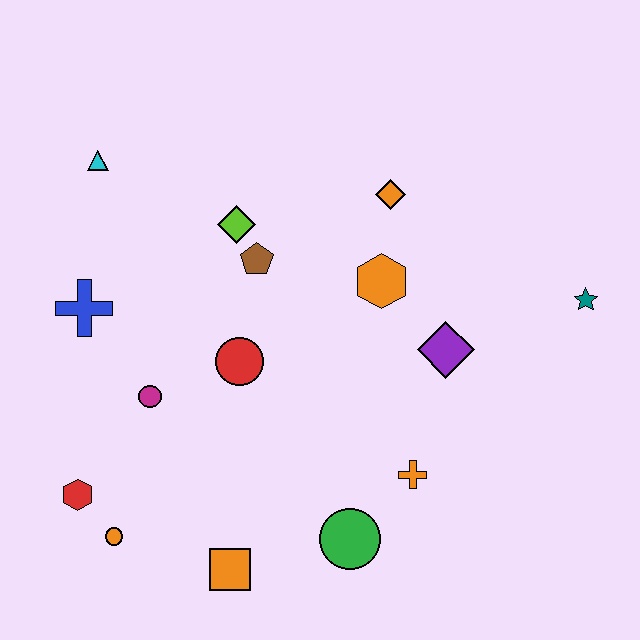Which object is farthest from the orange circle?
The teal star is farthest from the orange circle.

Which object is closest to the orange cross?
The green circle is closest to the orange cross.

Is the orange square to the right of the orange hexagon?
No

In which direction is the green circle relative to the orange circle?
The green circle is to the right of the orange circle.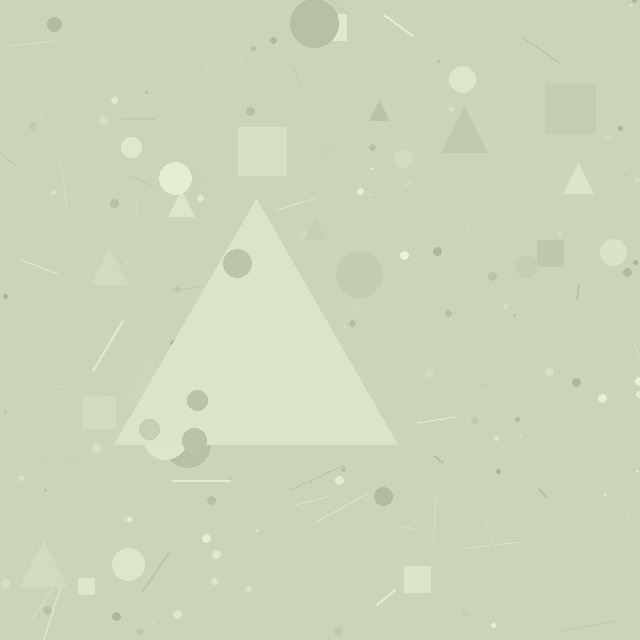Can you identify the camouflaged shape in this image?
The camouflaged shape is a triangle.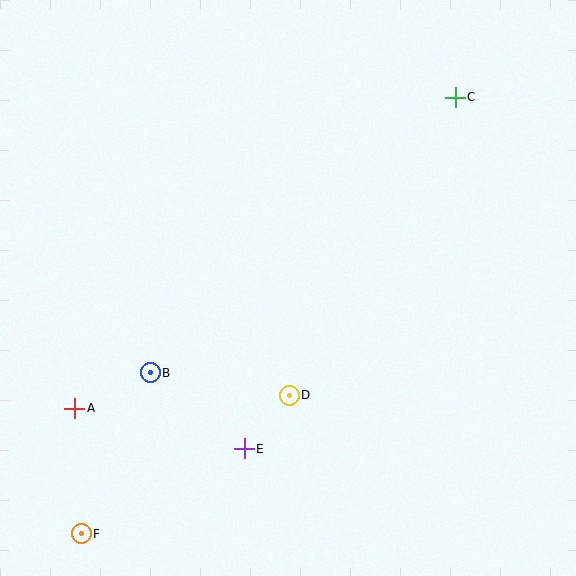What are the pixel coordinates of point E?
Point E is at (244, 449).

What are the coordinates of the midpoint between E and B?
The midpoint between E and B is at (197, 411).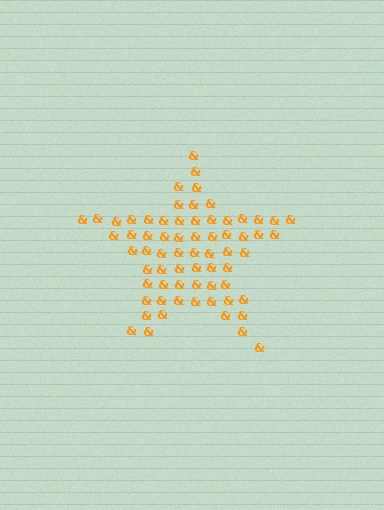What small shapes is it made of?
It is made of small ampersands.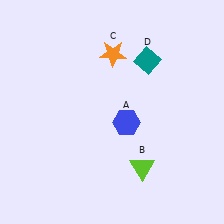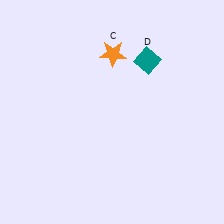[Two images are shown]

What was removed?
The blue hexagon (A), the lime triangle (B) were removed in Image 2.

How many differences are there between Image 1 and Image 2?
There are 2 differences between the two images.